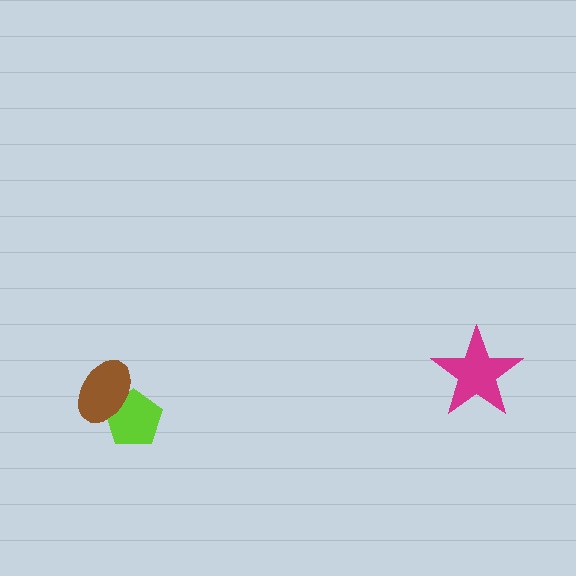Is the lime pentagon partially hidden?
Yes, it is partially covered by another shape.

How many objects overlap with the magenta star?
0 objects overlap with the magenta star.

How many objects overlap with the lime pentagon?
1 object overlaps with the lime pentagon.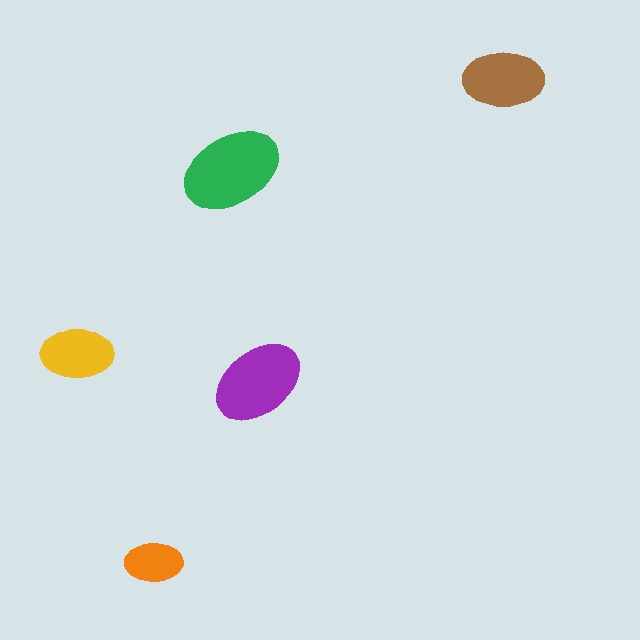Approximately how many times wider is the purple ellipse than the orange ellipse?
About 1.5 times wider.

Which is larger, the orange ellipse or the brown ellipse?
The brown one.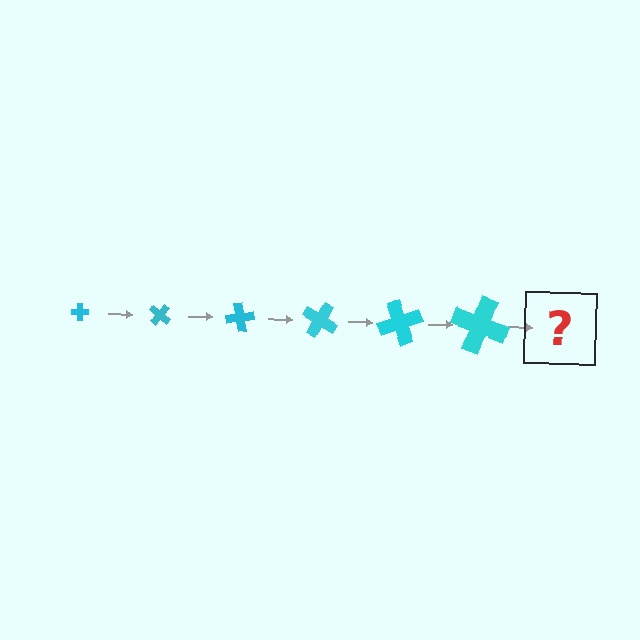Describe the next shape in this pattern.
It should be a cross, larger than the previous one and rotated 240 degrees from the start.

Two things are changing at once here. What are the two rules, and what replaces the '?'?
The two rules are that the cross grows larger each step and it rotates 40 degrees each step. The '?' should be a cross, larger than the previous one and rotated 240 degrees from the start.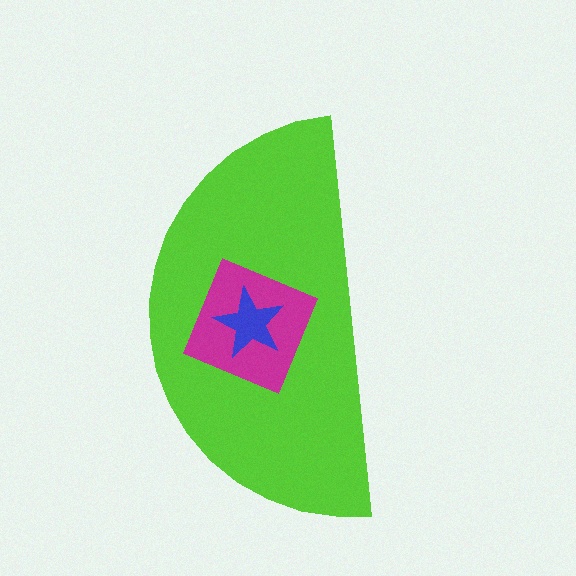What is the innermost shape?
The blue star.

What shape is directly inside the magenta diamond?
The blue star.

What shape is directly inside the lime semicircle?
The magenta diamond.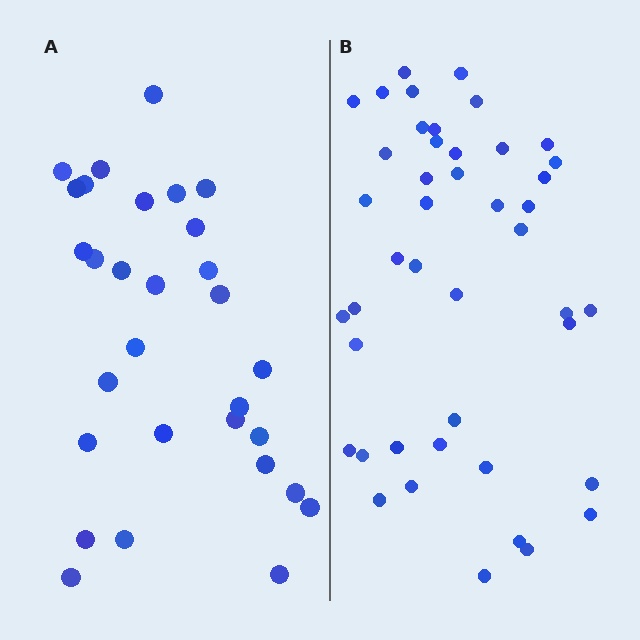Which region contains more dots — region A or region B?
Region B (the right region) has more dots.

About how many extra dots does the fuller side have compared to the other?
Region B has approximately 15 more dots than region A.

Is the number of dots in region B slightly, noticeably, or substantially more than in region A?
Region B has substantially more. The ratio is roughly 1.5 to 1.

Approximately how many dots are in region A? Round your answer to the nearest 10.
About 30 dots.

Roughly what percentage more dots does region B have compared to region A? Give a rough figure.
About 45% more.